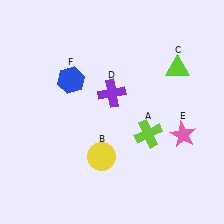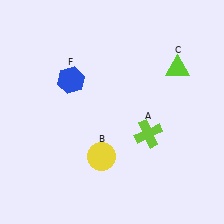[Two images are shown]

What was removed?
The purple cross (D), the pink star (E) were removed in Image 2.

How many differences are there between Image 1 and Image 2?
There are 2 differences between the two images.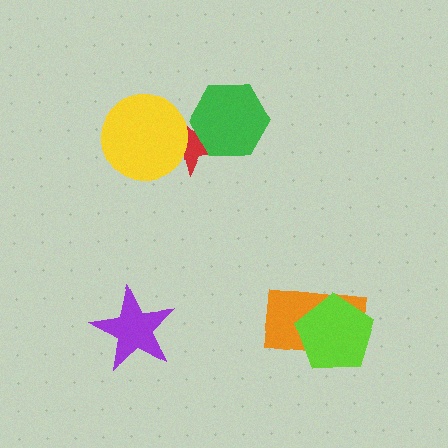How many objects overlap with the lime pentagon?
1 object overlaps with the lime pentagon.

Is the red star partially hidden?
Yes, it is partially covered by another shape.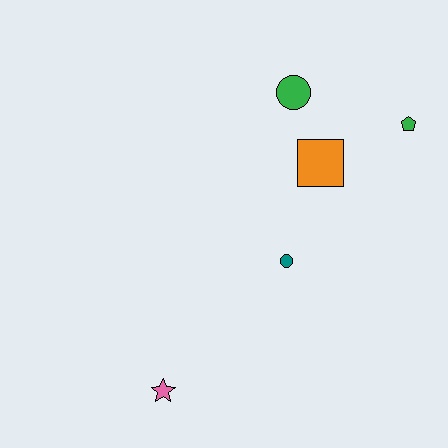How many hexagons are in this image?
There are no hexagons.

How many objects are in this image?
There are 5 objects.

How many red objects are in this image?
There are no red objects.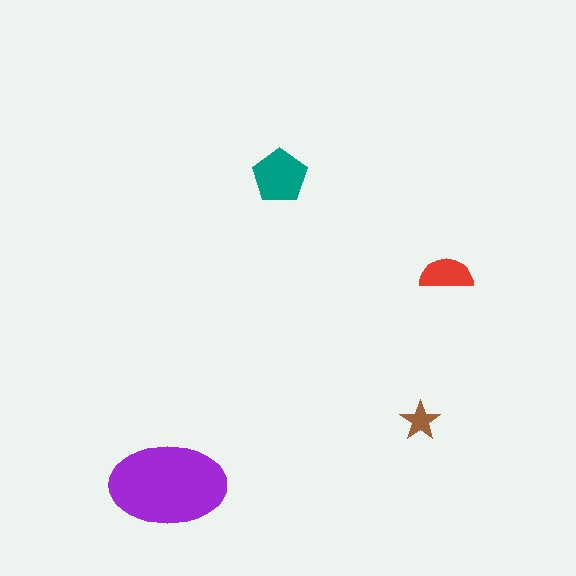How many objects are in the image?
There are 4 objects in the image.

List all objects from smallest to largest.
The brown star, the red semicircle, the teal pentagon, the purple ellipse.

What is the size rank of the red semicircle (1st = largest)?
3rd.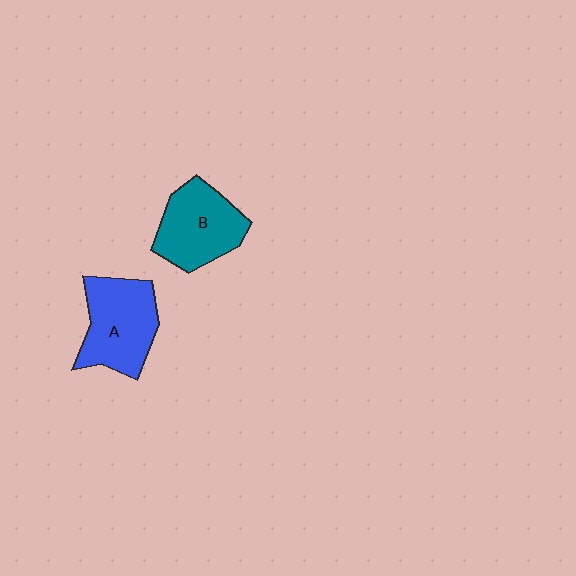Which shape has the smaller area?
Shape B (teal).